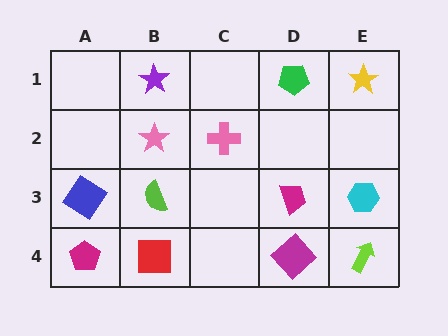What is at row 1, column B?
A purple star.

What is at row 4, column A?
A magenta pentagon.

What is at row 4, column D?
A magenta diamond.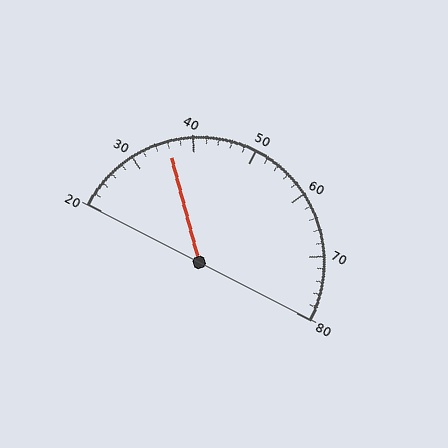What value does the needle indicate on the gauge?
The needle indicates approximately 36.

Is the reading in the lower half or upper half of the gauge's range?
The reading is in the lower half of the range (20 to 80).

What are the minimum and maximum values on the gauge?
The gauge ranges from 20 to 80.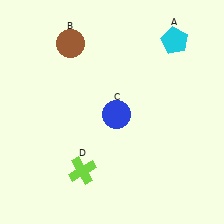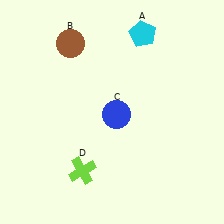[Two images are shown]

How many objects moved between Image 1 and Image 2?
1 object moved between the two images.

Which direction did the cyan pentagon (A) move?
The cyan pentagon (A) moved left.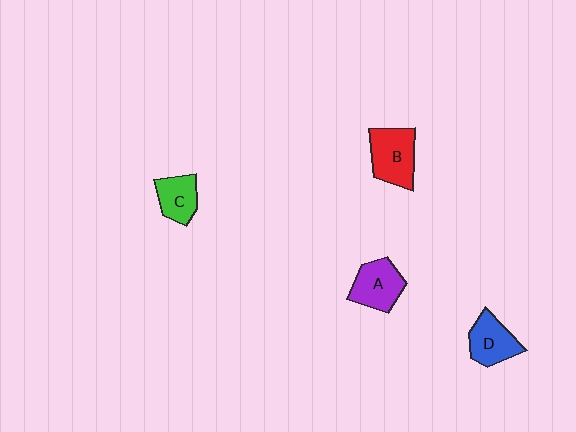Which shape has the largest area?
Shape B (red).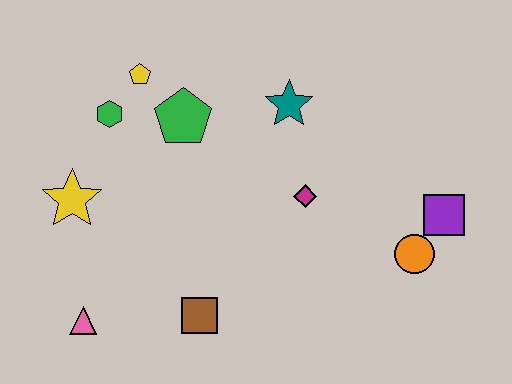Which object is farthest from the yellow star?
The purple square is farthest from the yellow star.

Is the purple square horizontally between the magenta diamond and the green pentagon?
No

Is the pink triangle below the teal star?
Yes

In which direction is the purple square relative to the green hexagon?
The purple square is to the right of the green hexagon.